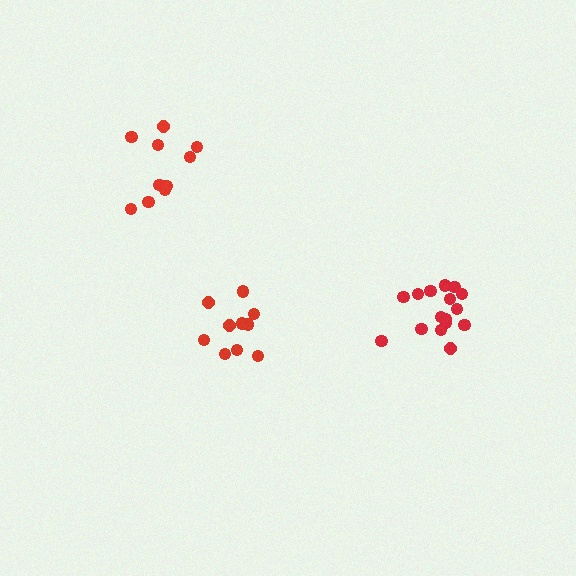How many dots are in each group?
Group 1: 10 dots, Group 2: 16 dots, Group 3: 10 dots (36 total).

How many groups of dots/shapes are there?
There are 3 groups.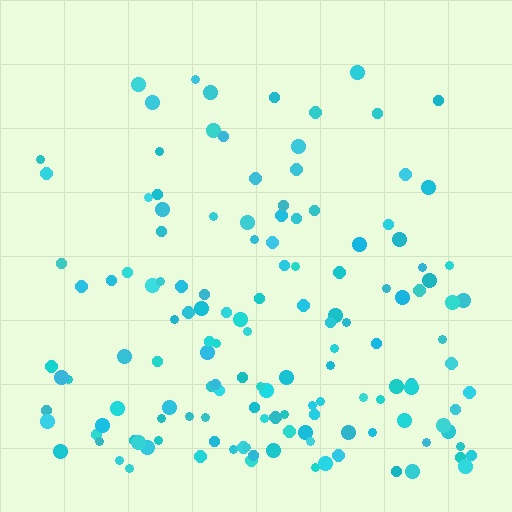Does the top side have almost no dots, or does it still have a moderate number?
Still a moderate number, just noticeably fewer than the bottom.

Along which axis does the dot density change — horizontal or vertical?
Vertical.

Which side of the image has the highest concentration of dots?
The bottom.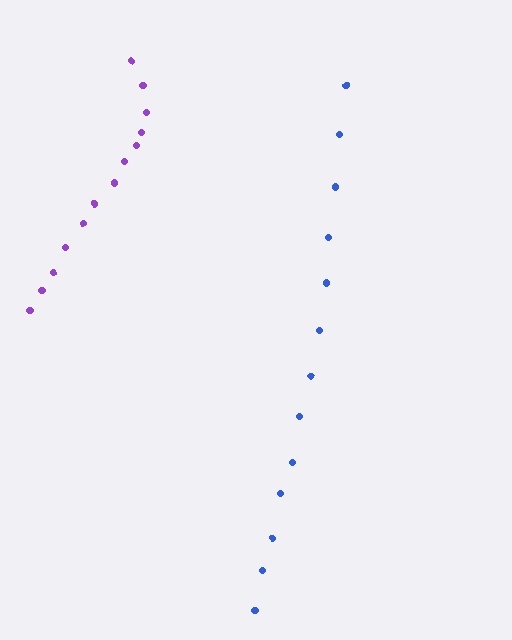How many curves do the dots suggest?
There are 2 distinct paths.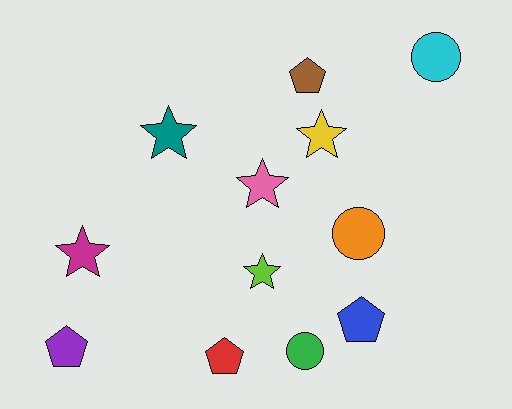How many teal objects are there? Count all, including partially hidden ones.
There is 1 teal object.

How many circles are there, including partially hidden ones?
There are 3 circles.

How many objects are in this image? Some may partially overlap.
There are 12 objects.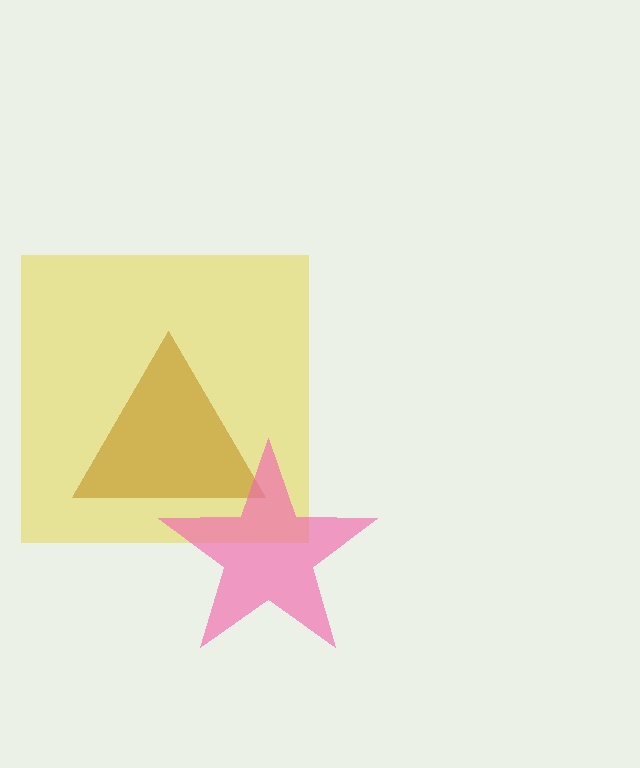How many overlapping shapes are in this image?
There are 3 overlapping shapes in the image.